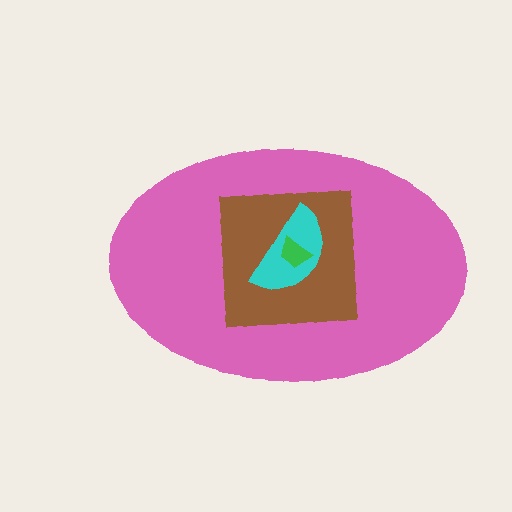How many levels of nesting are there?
4.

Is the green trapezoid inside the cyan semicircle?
Yes.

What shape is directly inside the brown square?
The cyan semicircle.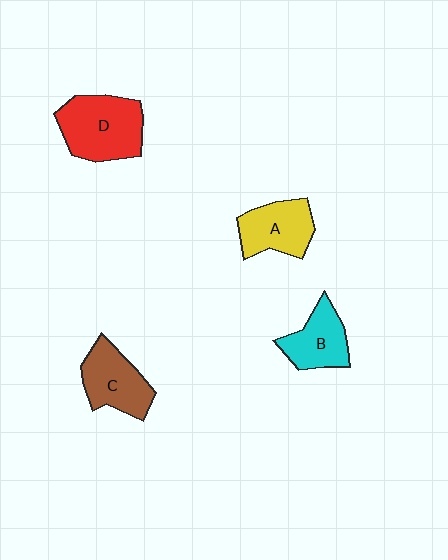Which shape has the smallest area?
Shape B (cyan).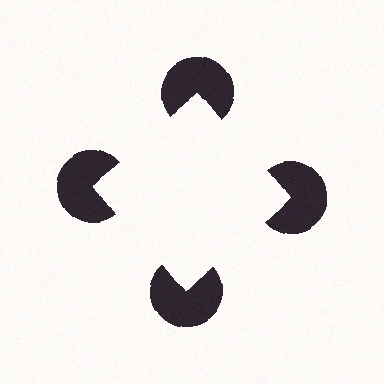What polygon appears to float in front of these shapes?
An illusory square — its edges are inferred from the aligned wedge cuts in the pac-man discs, not physically drawn.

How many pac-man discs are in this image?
There are 4 — one at each vertex of the illusory square.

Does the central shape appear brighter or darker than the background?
It typically appears slightly brighter than the background, even though no actual brightness change is drawn.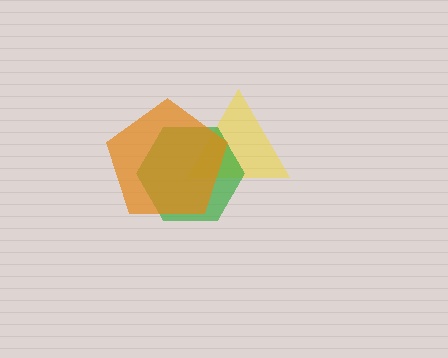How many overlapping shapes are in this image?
There are 3 overlapping shapes in the image.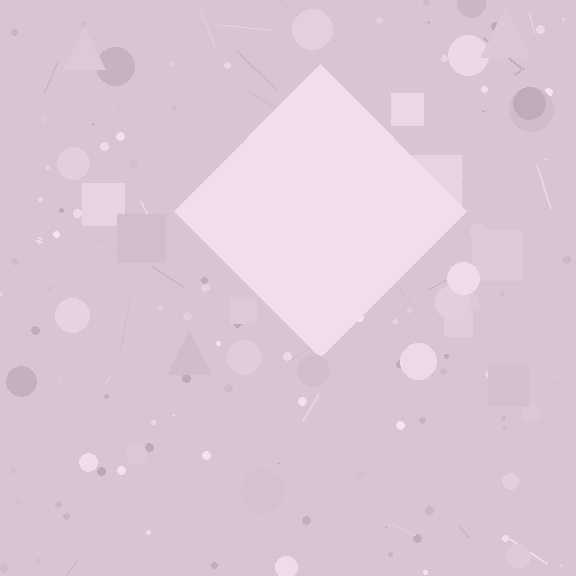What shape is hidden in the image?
A diamond is hidden in the image.